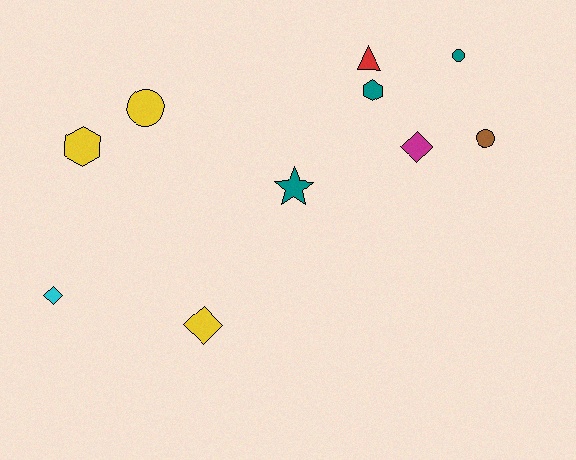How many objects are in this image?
There are 10 objects.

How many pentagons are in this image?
There are no pentagons.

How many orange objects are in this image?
There are no orange objects.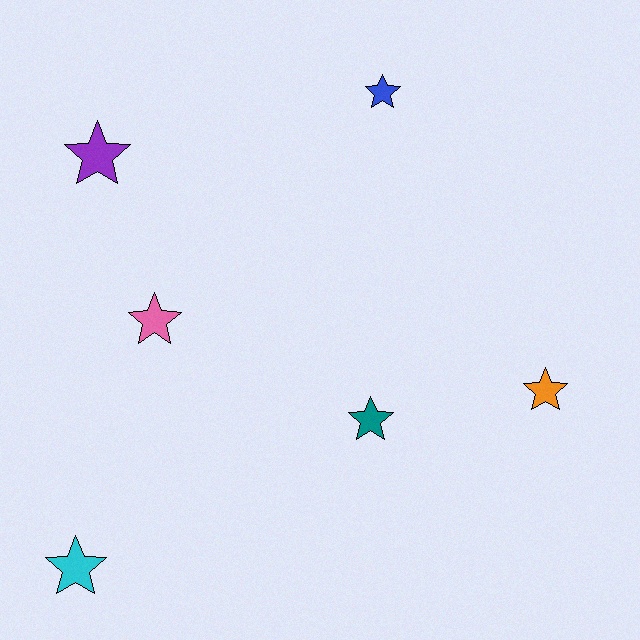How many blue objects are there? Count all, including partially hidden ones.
There is 1 blue object.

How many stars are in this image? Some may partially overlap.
There are 6 stars.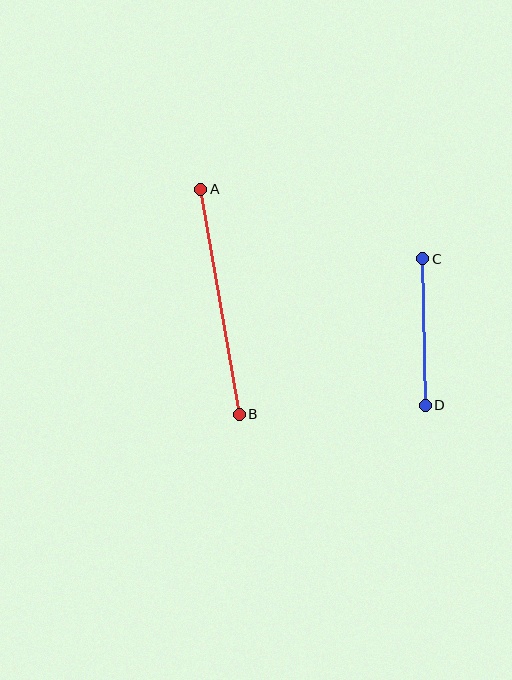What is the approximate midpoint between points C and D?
The midpoint is at approximately (424, 332) pixels.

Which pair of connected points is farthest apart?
Points A and B are farthest apart.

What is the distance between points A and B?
The distance is approximately 228 pixels.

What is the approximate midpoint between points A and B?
The midpoint is at approximately (220, 302) pixels.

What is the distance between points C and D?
The distance is approximately 146 pixels.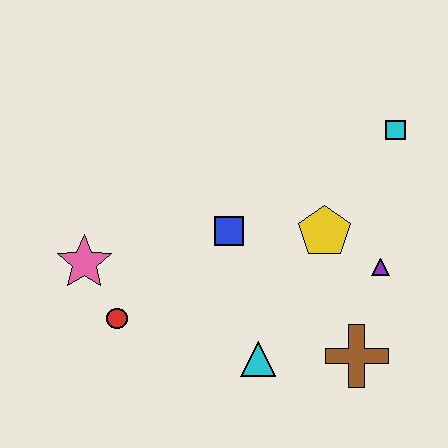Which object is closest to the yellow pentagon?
The purple triangle is closest to the yellow pentagon.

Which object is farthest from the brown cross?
The pink star is farthest from the brown cross.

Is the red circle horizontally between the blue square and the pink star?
Yes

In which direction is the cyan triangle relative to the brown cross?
The cyan triangle is to the left of the brown cross.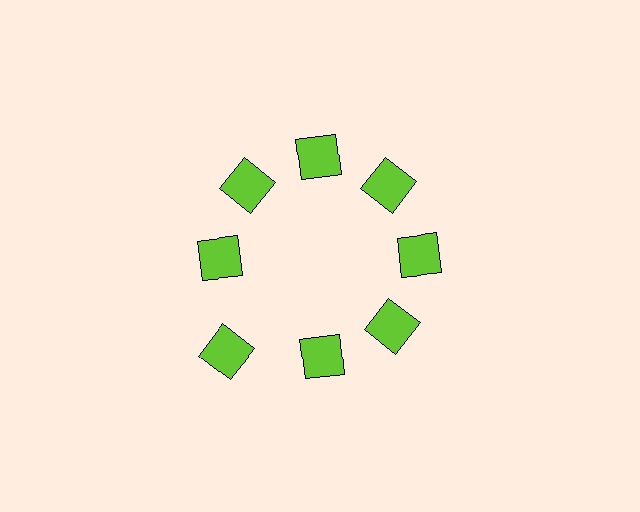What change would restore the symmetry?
The symmetry would be restored by moving it inward, back onto the ring so that all 8 squares sit at equal angles and equal distance from the center.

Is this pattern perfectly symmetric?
No. The 8 lime squares are arranged in a ring, but one element near the 8 o'clock position is pushed outward from the center, breaking the 8-fold rotational symmetry.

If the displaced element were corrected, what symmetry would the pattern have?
It would have 8-fold rotational symmetry — the pattern would map onto itself every 45 degrees.